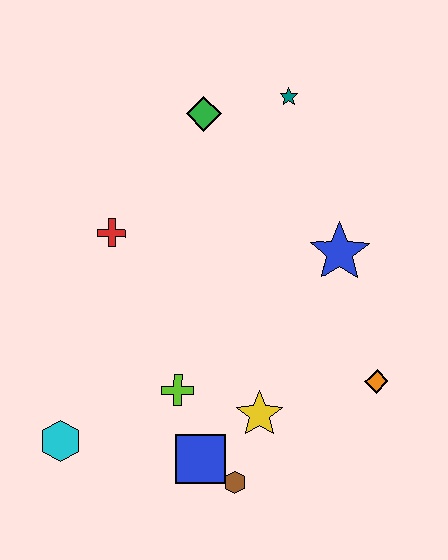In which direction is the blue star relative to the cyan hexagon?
The blue star is to the right of the cyan hexagon.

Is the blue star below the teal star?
Yes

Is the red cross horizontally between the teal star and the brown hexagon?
No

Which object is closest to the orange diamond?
The yellow star is closest to the orange diamond.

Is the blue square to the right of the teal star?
No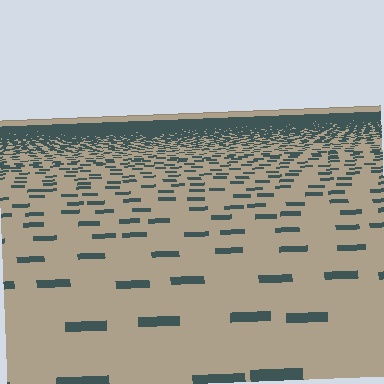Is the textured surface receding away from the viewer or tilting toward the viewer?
The surface is receding away from the viewer. Texture elements get smaller and denser toward the top.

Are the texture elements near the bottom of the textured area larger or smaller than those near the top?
Larger. Near the bottom, elements are closer to the viewer and appear at a bigger on-screen size.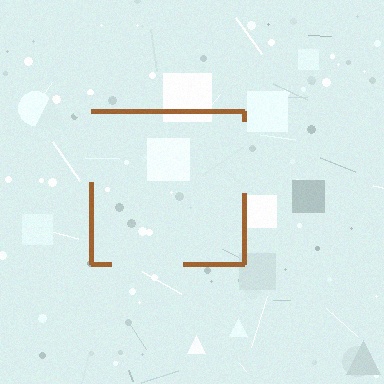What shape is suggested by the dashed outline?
The dashed outline suggests a square.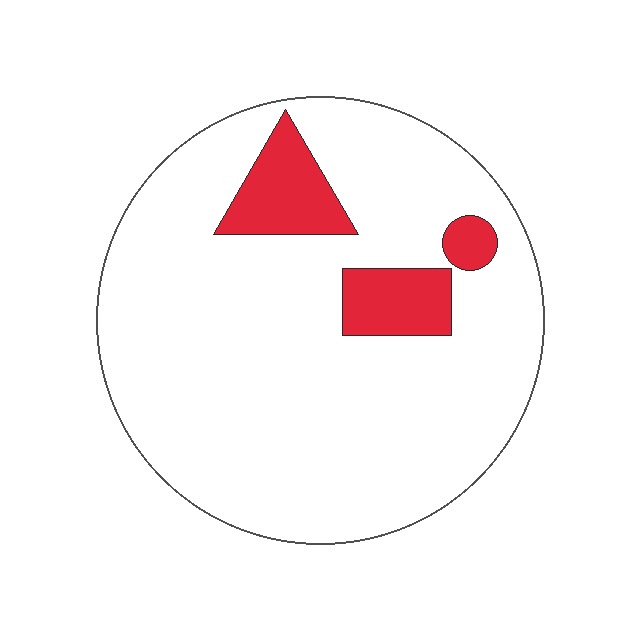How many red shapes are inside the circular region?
3.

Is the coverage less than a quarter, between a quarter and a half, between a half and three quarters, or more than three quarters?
Less than a quarter.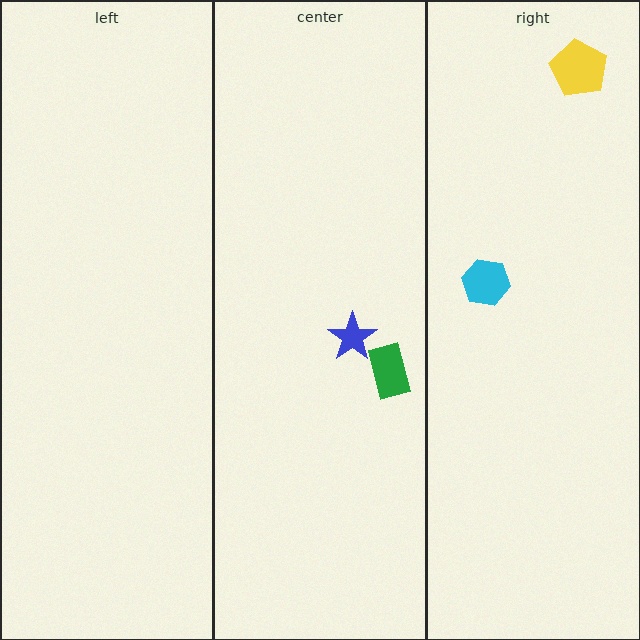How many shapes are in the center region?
2.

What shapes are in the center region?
The blue star, the green rectangle.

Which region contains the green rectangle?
The center region.